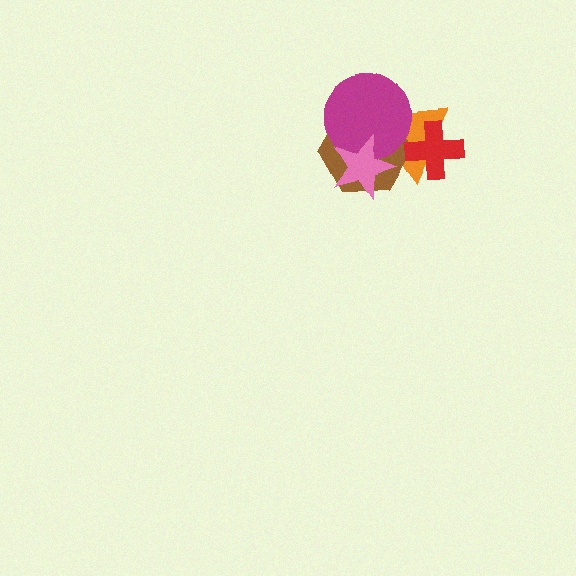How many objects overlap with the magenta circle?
3 objects overlap with the magenta circle.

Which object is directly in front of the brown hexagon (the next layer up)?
The magenta circle is directly in front of the brown hexagon.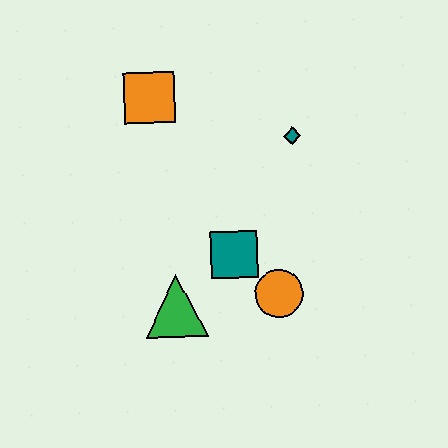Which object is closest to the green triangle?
The teal square is closest to the green triangle.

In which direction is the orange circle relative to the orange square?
The orange circle is below the orange square.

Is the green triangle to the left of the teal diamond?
Yes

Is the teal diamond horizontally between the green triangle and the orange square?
No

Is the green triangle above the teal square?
No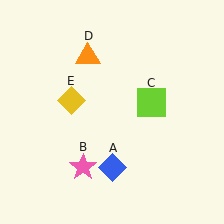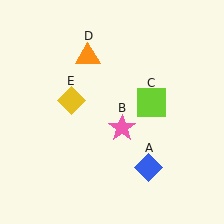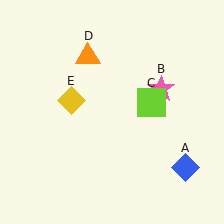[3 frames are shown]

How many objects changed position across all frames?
2 objects changed position: blue diamond (object A), pink star (object B).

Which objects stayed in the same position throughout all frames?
Lime square (object C) and orange triangle (object D) and yellow diamond (object E) remained stationary.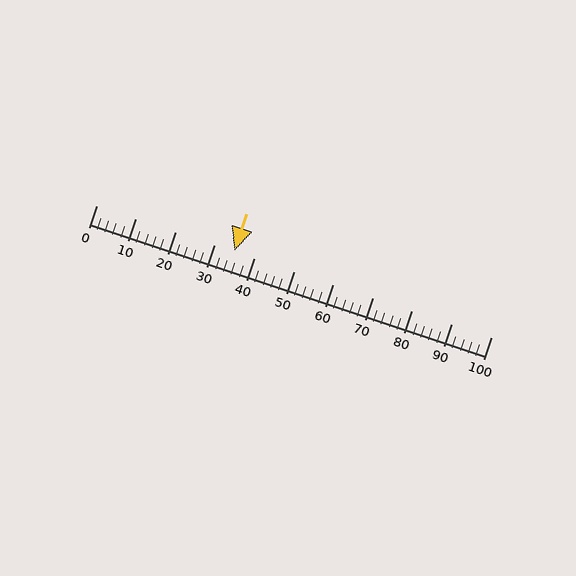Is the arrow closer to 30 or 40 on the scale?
The arrow is closer to 40.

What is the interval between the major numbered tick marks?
The major tick marks are spaced 10 units apart.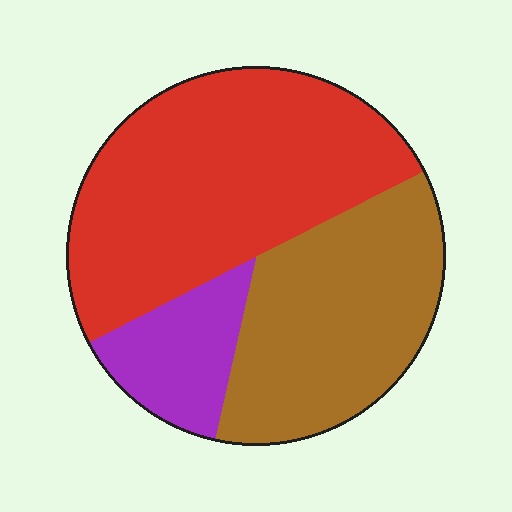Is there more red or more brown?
Red.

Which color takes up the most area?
Red, at roughly 50%.